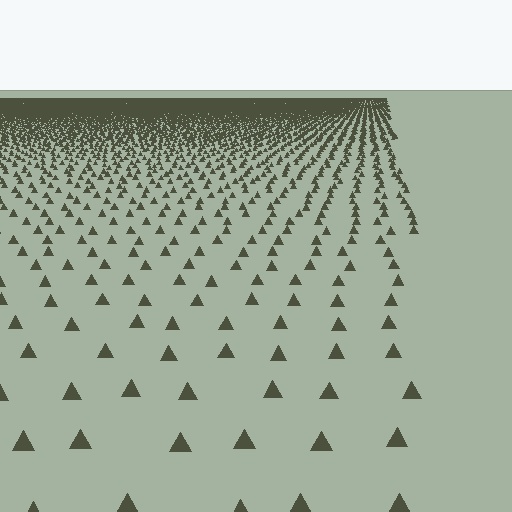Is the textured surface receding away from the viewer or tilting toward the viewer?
The surface is receding away from the viewer. Texture elements get smaller and denser toward the top.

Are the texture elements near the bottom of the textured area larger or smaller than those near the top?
Larger. Near the bottom, elements are closer to the viewer and appear at a bigger on-screen size.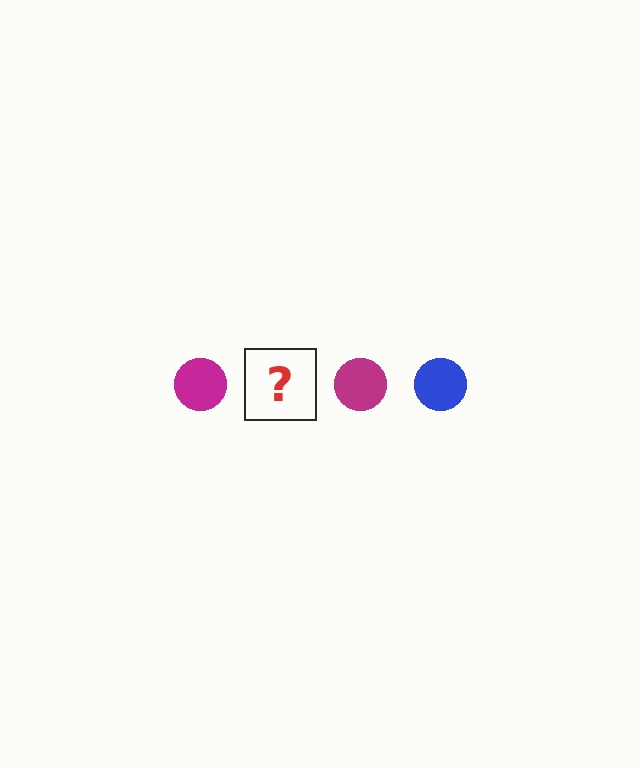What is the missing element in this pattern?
The missing element is a blue circle.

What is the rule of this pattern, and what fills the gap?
The rule is that the pattern cycles through magenta, blue circles. The gap should be filled with a blue circle.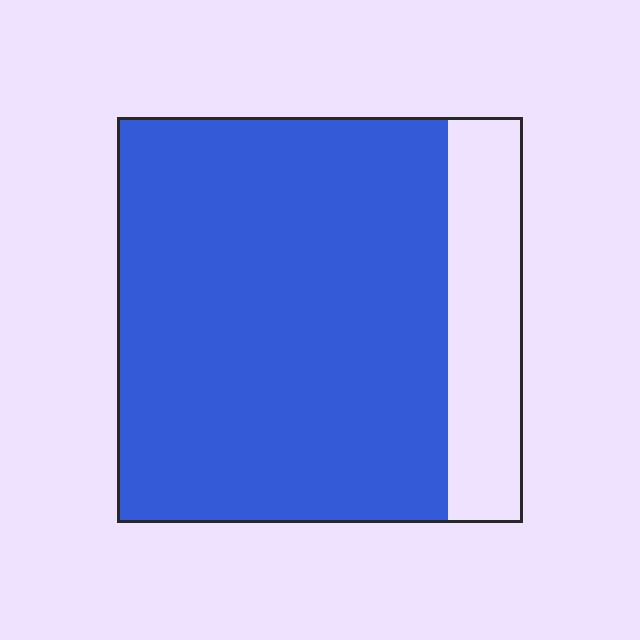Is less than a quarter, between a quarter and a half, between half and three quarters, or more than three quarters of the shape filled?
More than three quarters.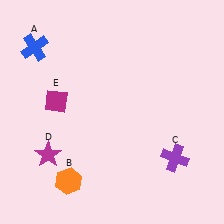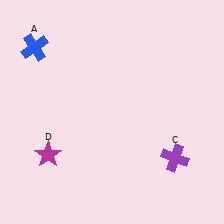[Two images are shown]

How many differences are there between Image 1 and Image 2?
There are 2 differences between the two images.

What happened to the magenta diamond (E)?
The magenta diamond (E) was removed in Image 2. It was in the top-left area of Image 1.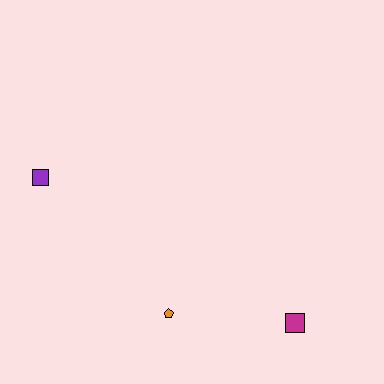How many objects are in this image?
There are 3 objects.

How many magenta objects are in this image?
There is 1 magenta object.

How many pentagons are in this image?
There is 1 pentagon.